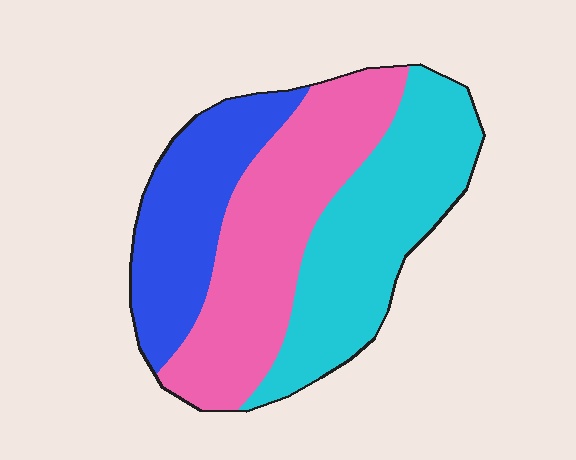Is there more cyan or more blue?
Cyan.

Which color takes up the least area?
Blue, at roughly 25%.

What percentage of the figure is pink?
Pink covers roughly 40% of the figure.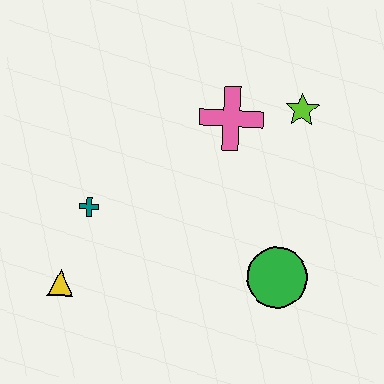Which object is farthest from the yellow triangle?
The lime star is farthest from the yellow triangle.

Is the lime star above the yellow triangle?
Yes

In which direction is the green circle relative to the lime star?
The green circle is below the lime star.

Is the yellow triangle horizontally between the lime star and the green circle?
No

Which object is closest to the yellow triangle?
The teal cross is closest to the yellow triangle.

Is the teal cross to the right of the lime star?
No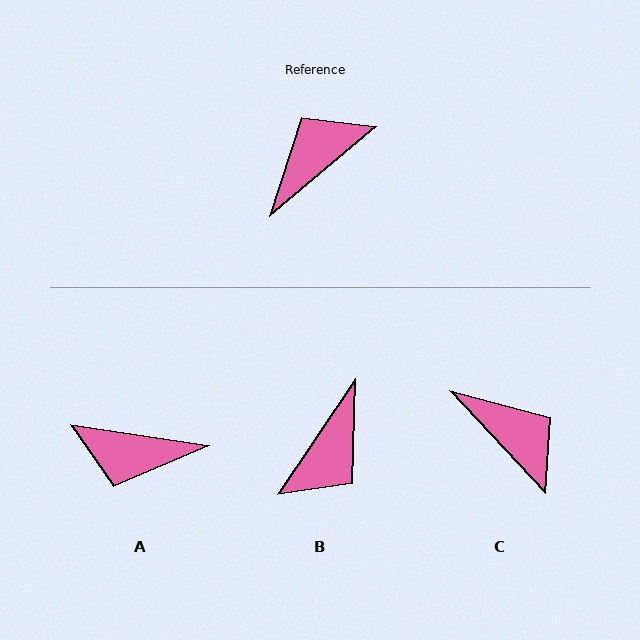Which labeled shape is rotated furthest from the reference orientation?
B, about 164 degrees away.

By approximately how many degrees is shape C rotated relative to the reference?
Approximately 87 degrees clockwise.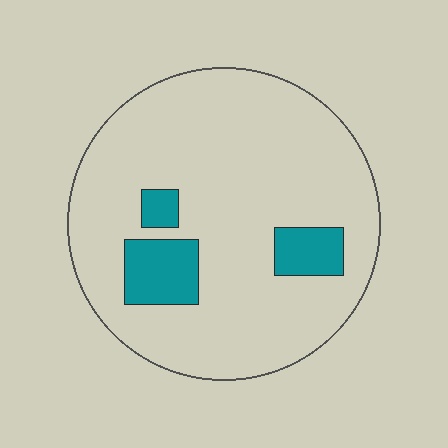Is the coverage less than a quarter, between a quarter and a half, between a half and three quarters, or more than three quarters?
Less than a quarter.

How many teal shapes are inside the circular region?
3.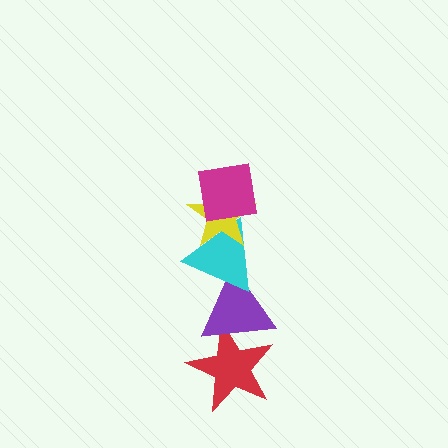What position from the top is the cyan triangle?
The cyan triangle is 3rd from the top.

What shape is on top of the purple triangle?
The cyan triangle is on top of the purple triangle.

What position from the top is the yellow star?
The yellow star is 2nd from the top.